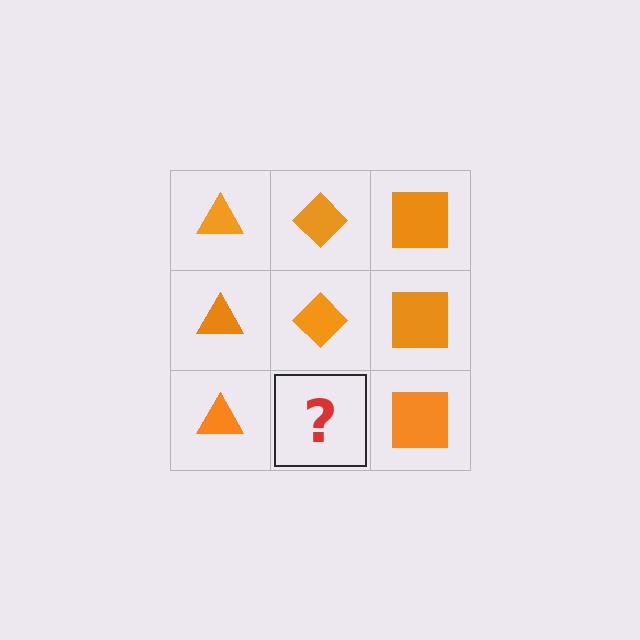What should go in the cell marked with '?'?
The missing cell should contain an orange diamond.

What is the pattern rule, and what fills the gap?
The rule is that each column has a consistent shape. The gap should be filled with an orange diamond.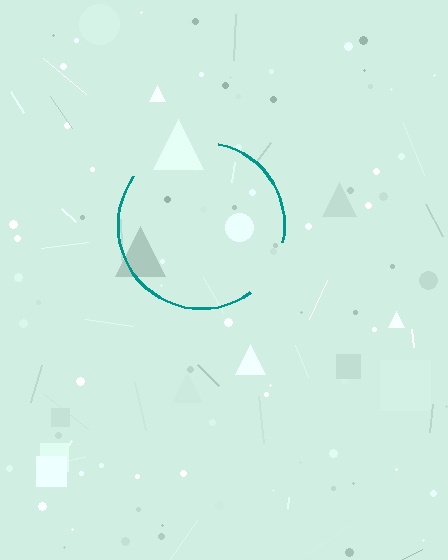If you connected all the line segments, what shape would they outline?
They would outline a circle.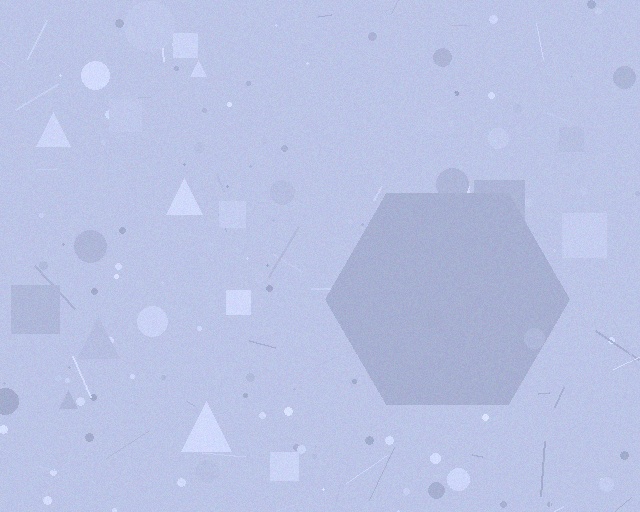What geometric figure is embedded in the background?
A hexagon is embedded in the background.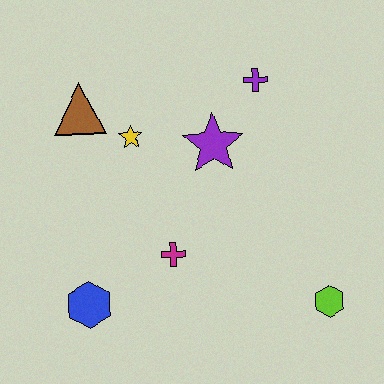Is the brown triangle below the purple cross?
Yes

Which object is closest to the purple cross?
The purple star is closest to the purple cross.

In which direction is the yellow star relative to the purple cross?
The yellow star is to the left of the purple cross.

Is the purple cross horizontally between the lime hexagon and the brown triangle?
Yes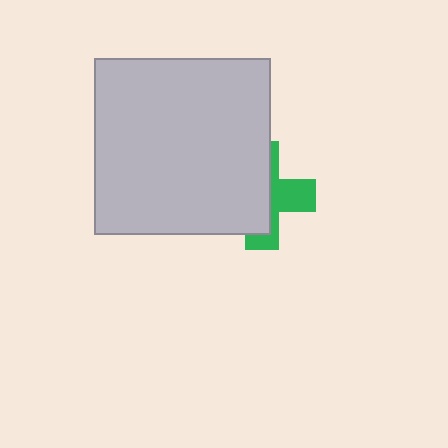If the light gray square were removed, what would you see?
You would see the complete green cross.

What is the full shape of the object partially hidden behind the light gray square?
The partially hidden object is a green cross.